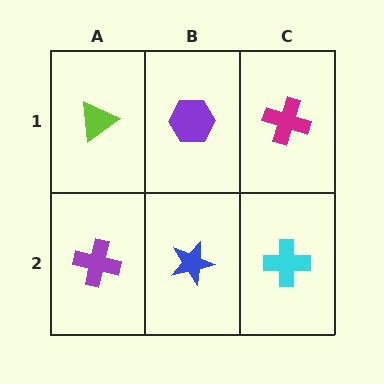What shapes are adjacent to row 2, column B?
A purple hexagon (row 1, column B), a purple cross (row 2, column A), a cyan cross (row 2, column C).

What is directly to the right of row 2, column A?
A blue star.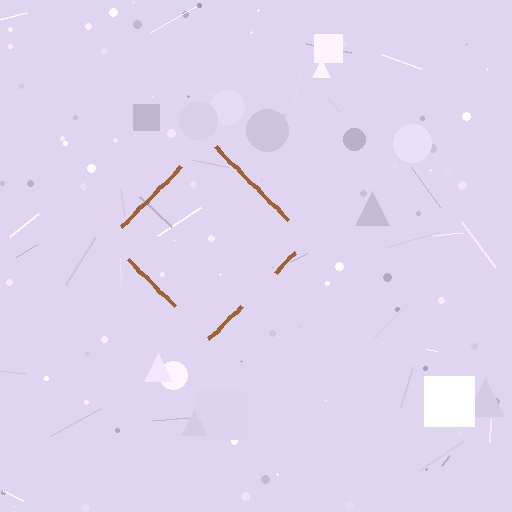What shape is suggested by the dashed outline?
The dashed outline suggests a diamond.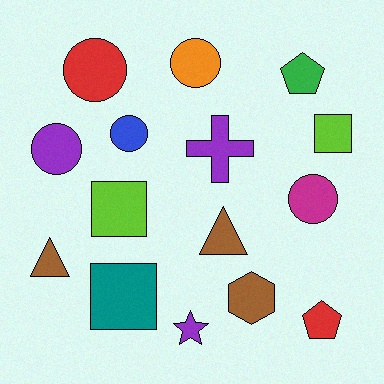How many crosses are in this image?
There is 1 cross.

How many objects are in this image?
There are 15 objects.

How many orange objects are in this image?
There is 1 orange object.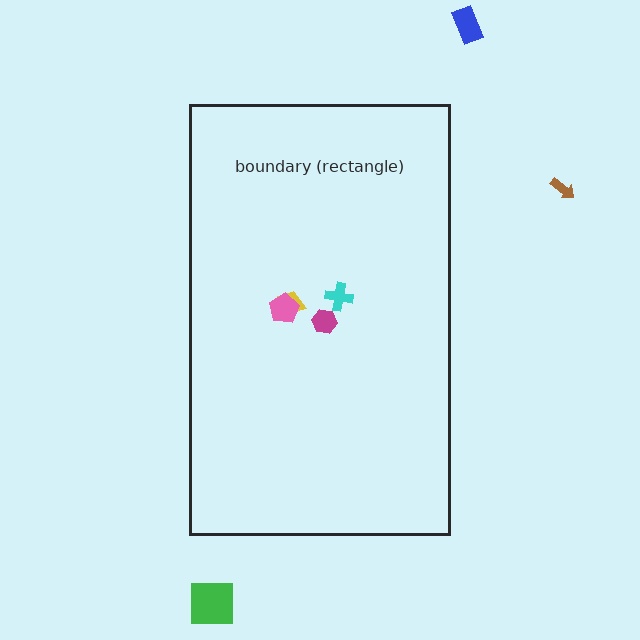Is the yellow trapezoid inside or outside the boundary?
Inside.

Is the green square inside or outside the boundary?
Outside.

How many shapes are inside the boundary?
4 inside, 3 outside.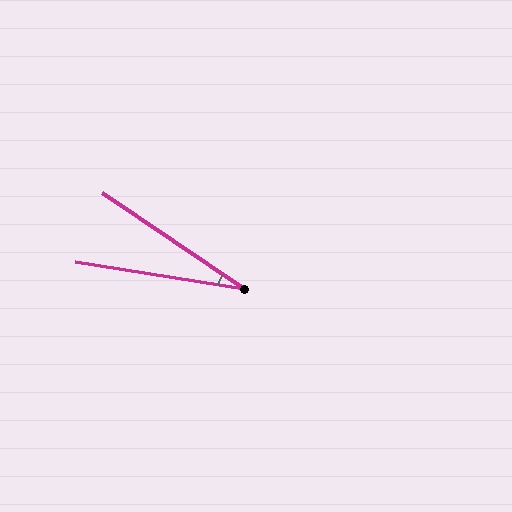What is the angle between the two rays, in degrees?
Approximately 25 degrees.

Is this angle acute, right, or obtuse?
It is acute.